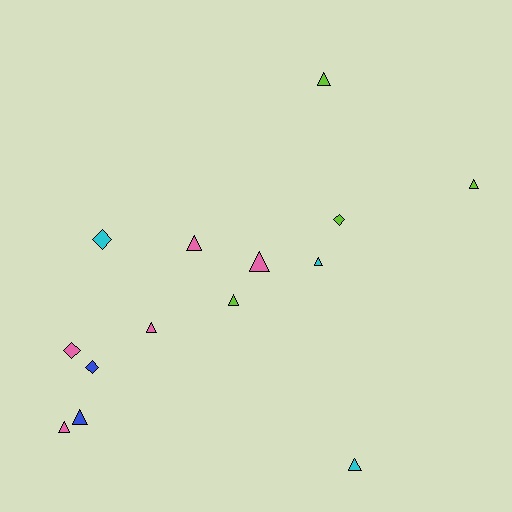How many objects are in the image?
There are 14 objects.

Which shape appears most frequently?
Triangle, with 10 objects.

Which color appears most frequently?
Pink, with 5 objects.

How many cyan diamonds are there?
There is 1 cyan diamond.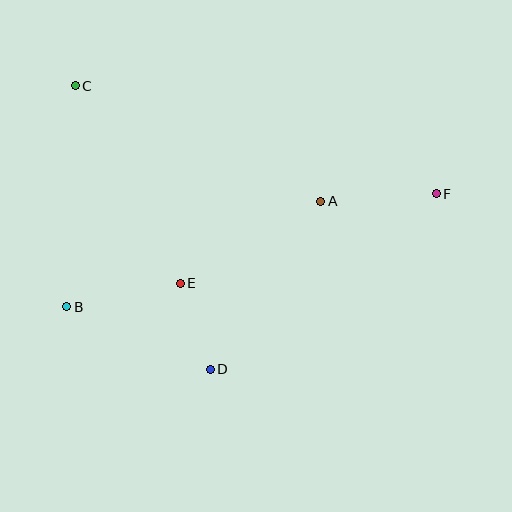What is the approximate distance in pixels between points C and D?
The distance between C and D is approximately 314 pixels.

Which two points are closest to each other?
Points D and E are closest to each other.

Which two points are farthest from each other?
Points B and F are farthest from each other.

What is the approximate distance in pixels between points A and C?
The distance between A and C is approximately 271 pixels.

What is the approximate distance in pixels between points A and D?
The distance between A and D is approximately 201 pixels.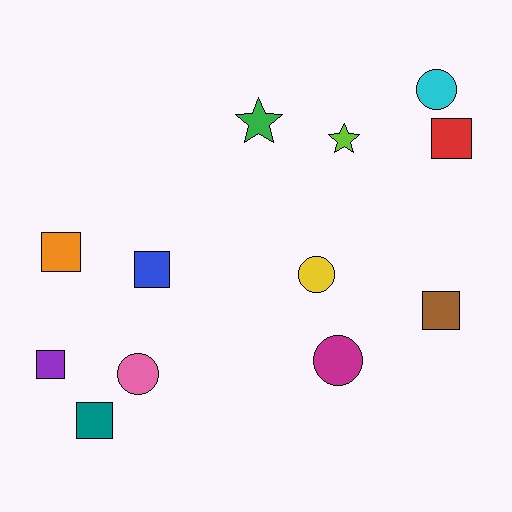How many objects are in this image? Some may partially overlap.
There are 12 objects.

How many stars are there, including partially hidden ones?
There are 2 stars.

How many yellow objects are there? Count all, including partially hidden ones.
There is 1 yellow object.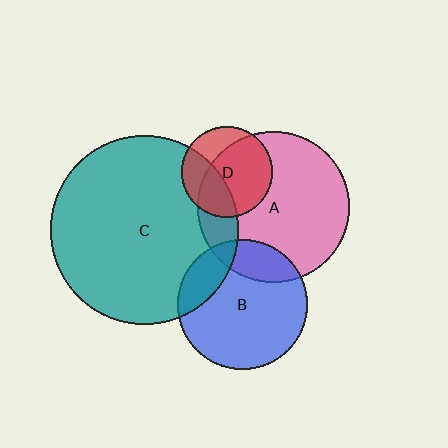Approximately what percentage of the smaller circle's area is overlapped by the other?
Approximately 20%.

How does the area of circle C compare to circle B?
Approximately 2.1 times.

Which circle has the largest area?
Circle C (teal).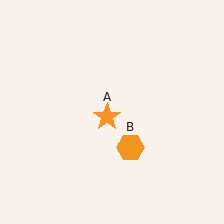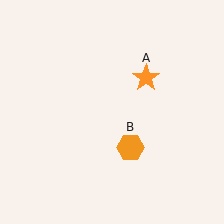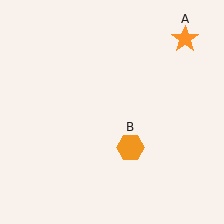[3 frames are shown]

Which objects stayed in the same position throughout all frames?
Orange hexagon (object B) remained stationary.